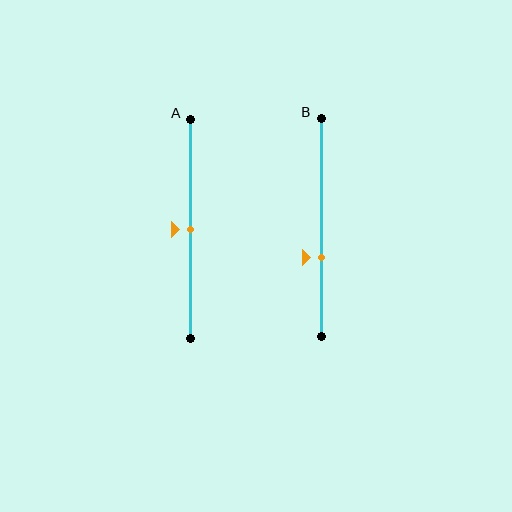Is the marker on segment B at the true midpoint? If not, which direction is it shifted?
No, the marker on segment B is shifted downward by about 14% of the segment length.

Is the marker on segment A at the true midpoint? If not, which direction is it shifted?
Yes, the marker on segment A is at the true midpoint.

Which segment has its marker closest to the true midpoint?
Segment A has its marker closest to the true midpoint.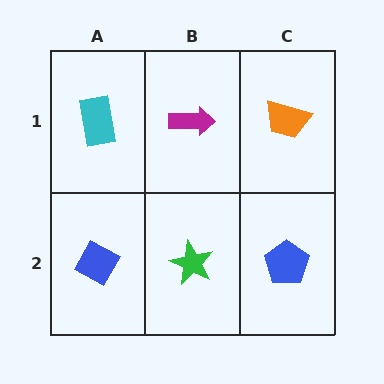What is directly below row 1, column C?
A blue pentagon.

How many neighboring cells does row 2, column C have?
2.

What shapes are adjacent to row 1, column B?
A green star (row 2, column B), a cyan rectangle (row 1, column A), an orange trapezoid (row 1, column C).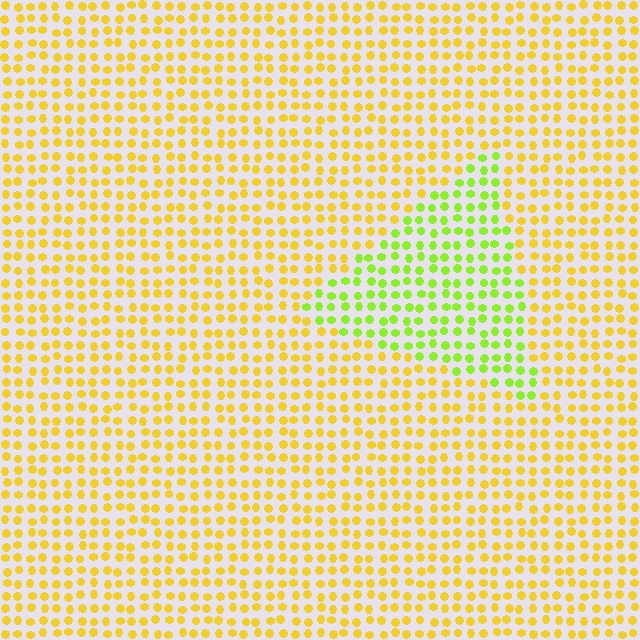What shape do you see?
I see a triangle.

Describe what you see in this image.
The image is filled with small yellow elements in a uniform arrangement. A triangle-shaped region is visible where the elements are tinted to a slightly different hue, forming a subtle color boundary.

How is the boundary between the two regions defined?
The boundary is defined purely by a slight shift in hue (about 41 degrees). Spacing, size, and orientation are identical on both sides.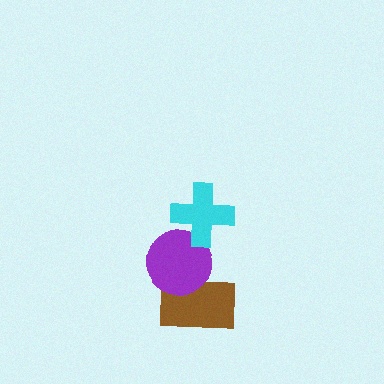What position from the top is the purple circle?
The purple circle is 2nd from the top.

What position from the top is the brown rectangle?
The brown rectangle is 3rd from the top.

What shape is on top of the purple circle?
The cyan cross is on top of the purple circle.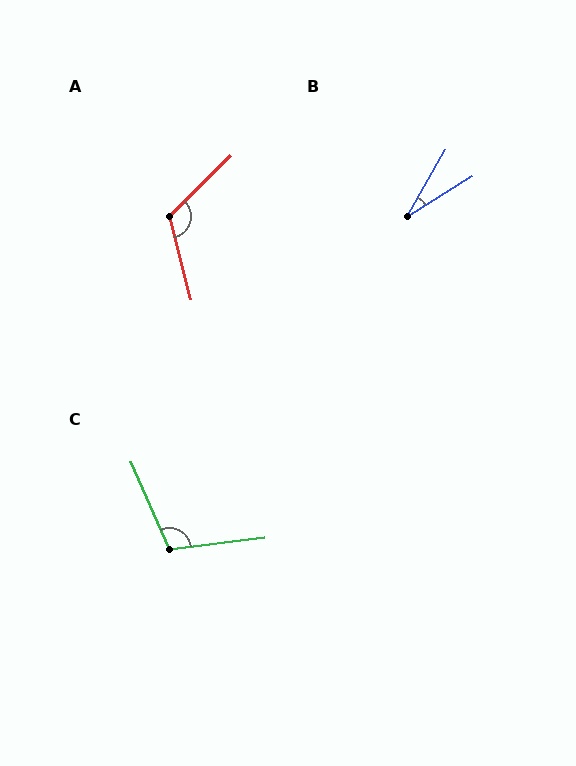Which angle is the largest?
A, at approximately 120 degrees.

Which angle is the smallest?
B, at approximately 27 degrees.